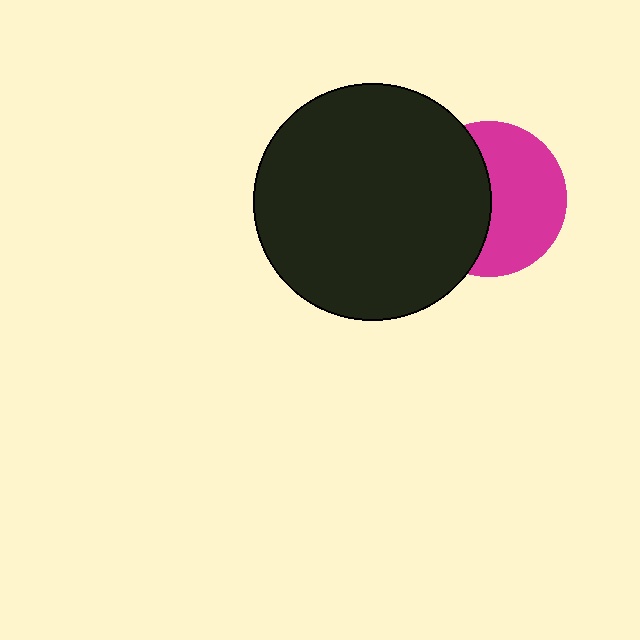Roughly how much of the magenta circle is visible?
About half of it is visible (roughly 55%).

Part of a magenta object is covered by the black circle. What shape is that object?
It is a circle.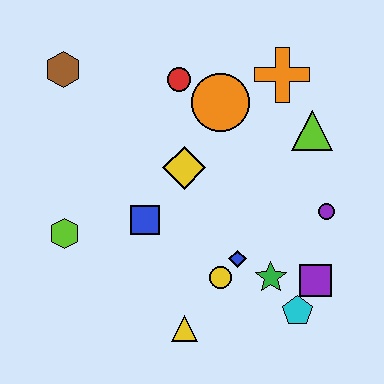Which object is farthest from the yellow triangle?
The brown hexagon is farthest from the yellow triangle.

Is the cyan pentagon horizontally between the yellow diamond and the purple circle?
Yes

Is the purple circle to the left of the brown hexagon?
No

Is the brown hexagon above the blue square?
Yes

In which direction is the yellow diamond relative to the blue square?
The yellow diamond is above the blue square.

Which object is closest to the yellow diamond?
The blue square is closest to the yellow diamond.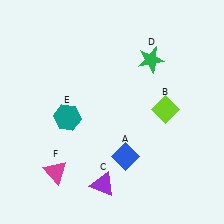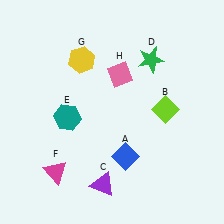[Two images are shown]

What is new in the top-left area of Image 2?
A yellow hexagon (G) was added in the top-left area of Image 2.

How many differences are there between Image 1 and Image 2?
There are 2 differences between the two images.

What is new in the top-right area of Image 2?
A pink diamond (H) was added in the top-right area of Image 2.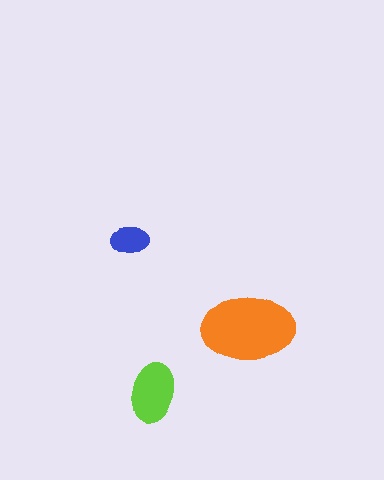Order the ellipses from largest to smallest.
the orange one, the lime one, the blue one.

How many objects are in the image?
There are 3 objects in the image.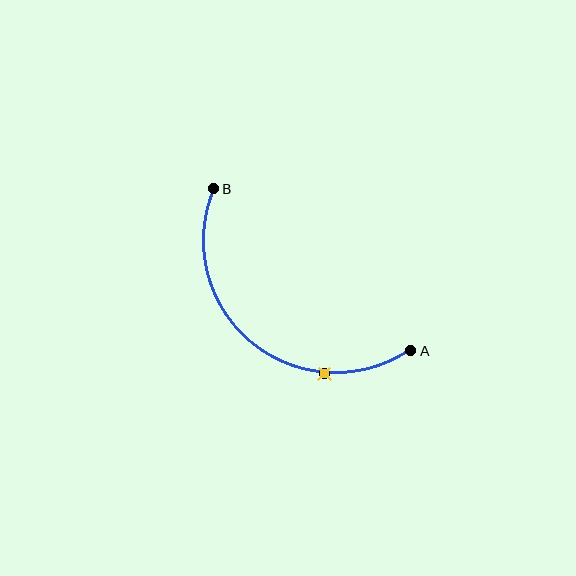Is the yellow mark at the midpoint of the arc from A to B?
No. The yellow mark lies on the arc but is closer to endpoint A. The arc midpoint would be at the point on the curve equidistant along the arc from both A and B.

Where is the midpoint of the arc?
The arc midpoint is the point on the curve farthest from the straight line joining A and B. It sits below and to the left of that line.